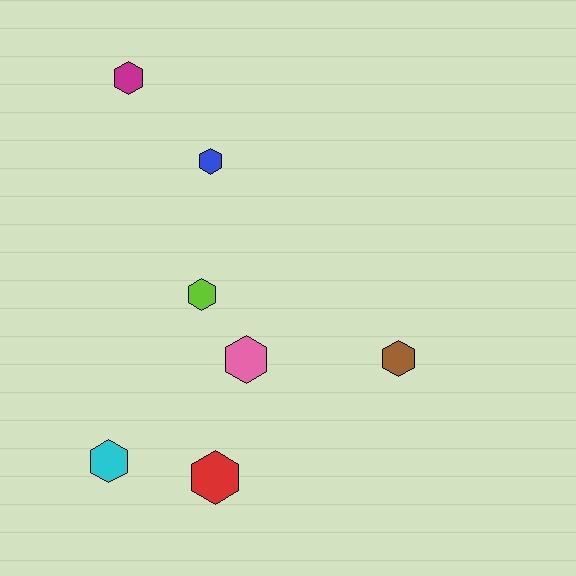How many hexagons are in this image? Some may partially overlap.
There are 7 hexagons.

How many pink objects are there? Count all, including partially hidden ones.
There is 1 pink object.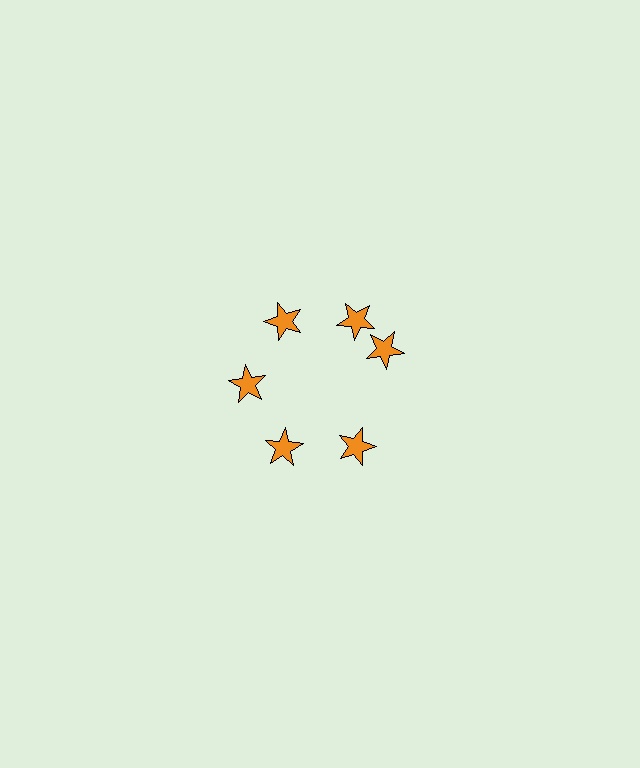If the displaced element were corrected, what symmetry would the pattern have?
It would have 6-fold rotational symmetry — the pattern would map onto itself every 60 degrees.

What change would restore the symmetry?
The symmetry would be restored by rotating it back into even spacing with its neighbors so that all 6 stars sit at equal angles and equal distance from the center.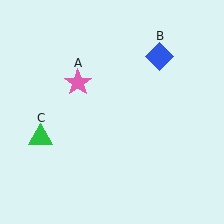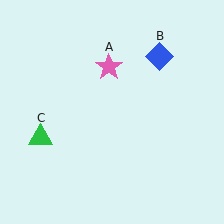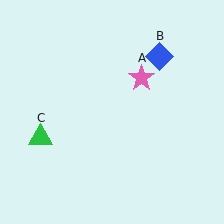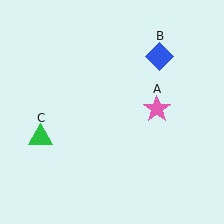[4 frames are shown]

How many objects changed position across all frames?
1 object changed position: pink star (object A).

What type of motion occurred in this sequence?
The pink star (object A) rotated clockwise around the center of the scene.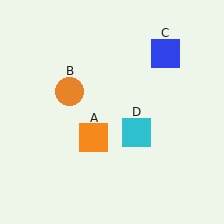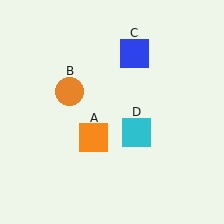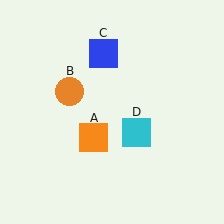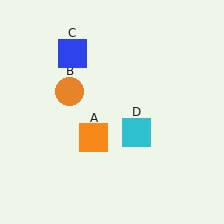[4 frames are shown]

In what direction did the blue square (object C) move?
The blue square (object C) moved left.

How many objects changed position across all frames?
1 object changed position: blue square (object C).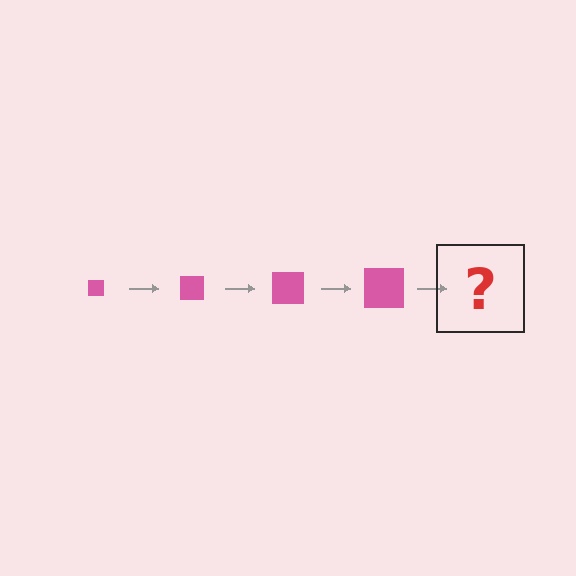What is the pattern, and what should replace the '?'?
The pattern is that the square gets progressively larger each step. The '?' should be a pink square, larger than the previous one.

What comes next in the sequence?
The next element should be a pink square, larger than the previous one.